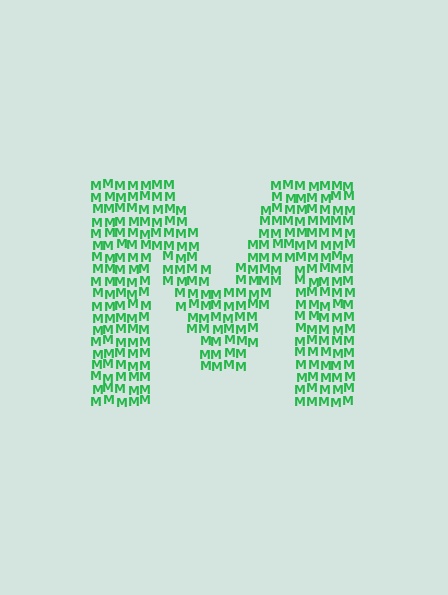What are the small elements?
The small elements are letter M's.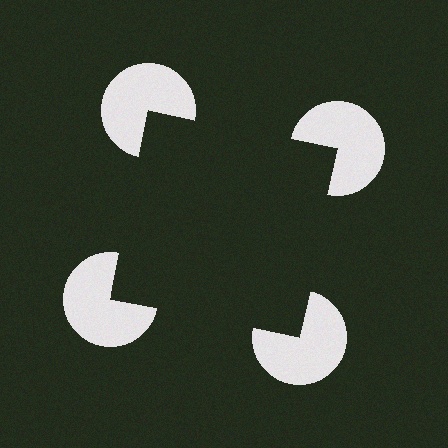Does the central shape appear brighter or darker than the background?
It typically appears slightly darker than the background, even though no actual brightness change is drawn.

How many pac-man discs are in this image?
There are 4 — one at each vertex of the illusory square.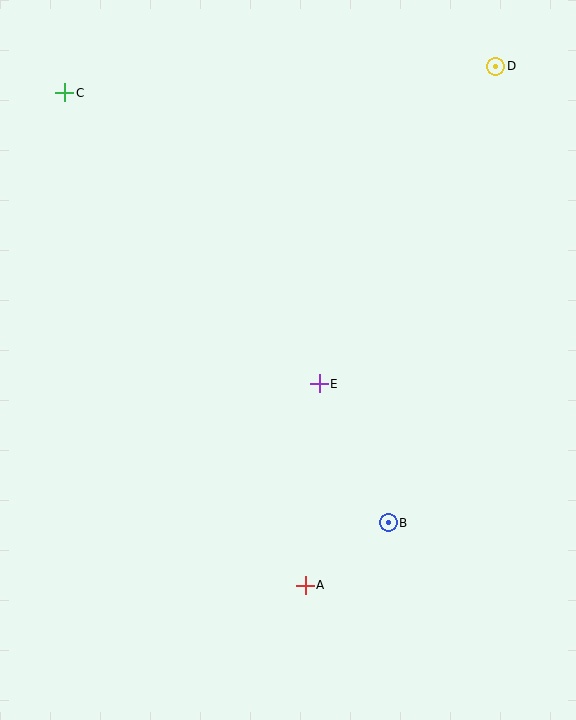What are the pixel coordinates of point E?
Point E is at (319, 384).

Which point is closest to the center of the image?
Point E at (319, 384) is closest to the center.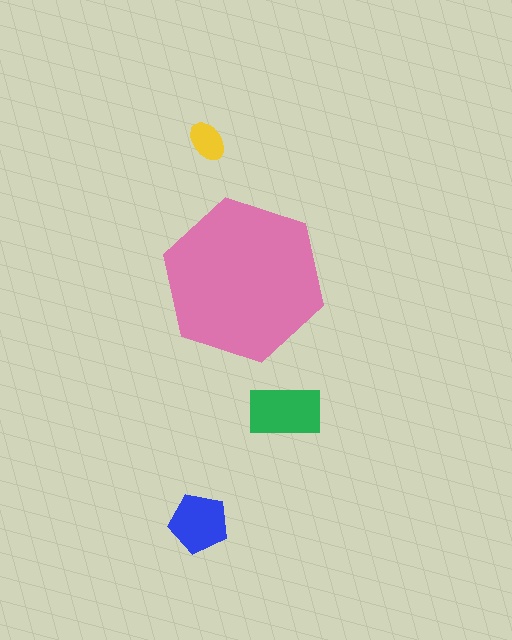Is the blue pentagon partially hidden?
No, the blue pentagon is fully visible.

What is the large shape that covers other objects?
A pink hexagon.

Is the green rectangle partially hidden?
No, the green rectangle is fully visible.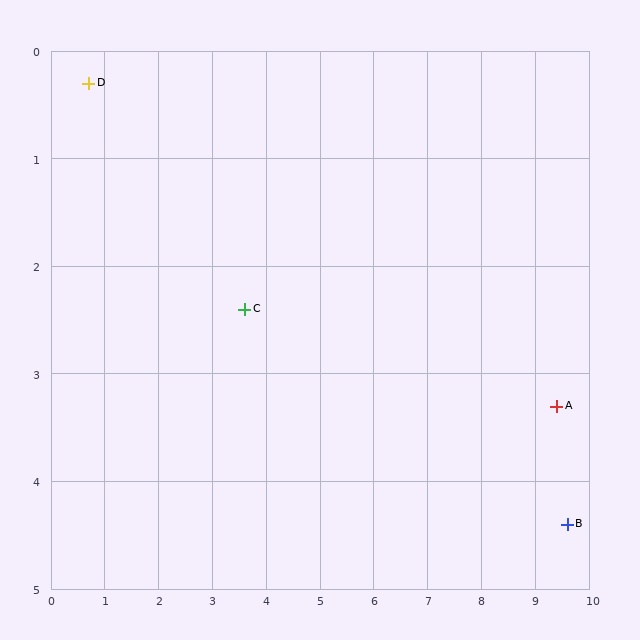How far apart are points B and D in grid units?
Points B and D are about 9.8 grid units apart.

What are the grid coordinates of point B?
Point B is at approximately (9.6, 4.4).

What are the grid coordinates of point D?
Point D is at approximately (0.7, 0.3).